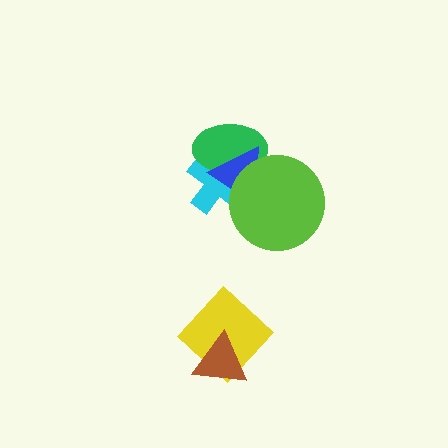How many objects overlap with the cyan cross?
3 objects overlap with the cyan cross.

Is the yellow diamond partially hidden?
Yes, it is partially covered by another shape.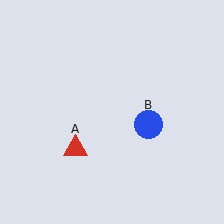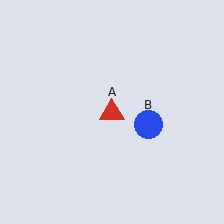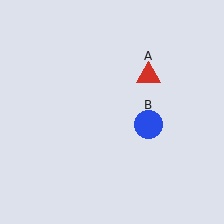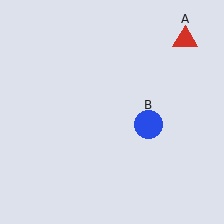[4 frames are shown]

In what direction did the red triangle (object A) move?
The red triangle (object A) moved up and to the right.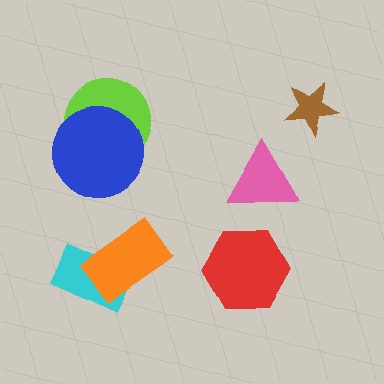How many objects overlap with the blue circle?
1 object overlaps with the blue circle.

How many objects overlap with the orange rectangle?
1 object overlaps with the orange rectangle.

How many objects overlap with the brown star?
0 objects overlap with the brown star.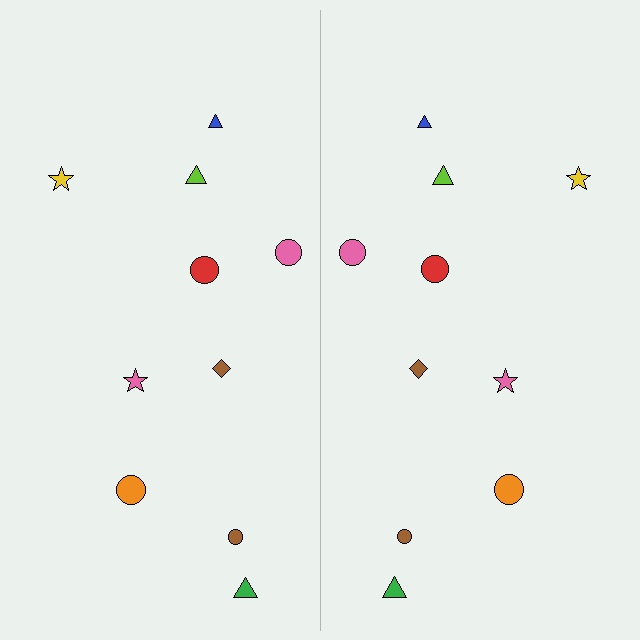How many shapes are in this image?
There are 20 shapes in this image.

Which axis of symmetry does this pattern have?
The pattern has a vertical axis of symmetry running through the center of the image.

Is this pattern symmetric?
Yes, this pattern has bilateral (reflection) symmetry.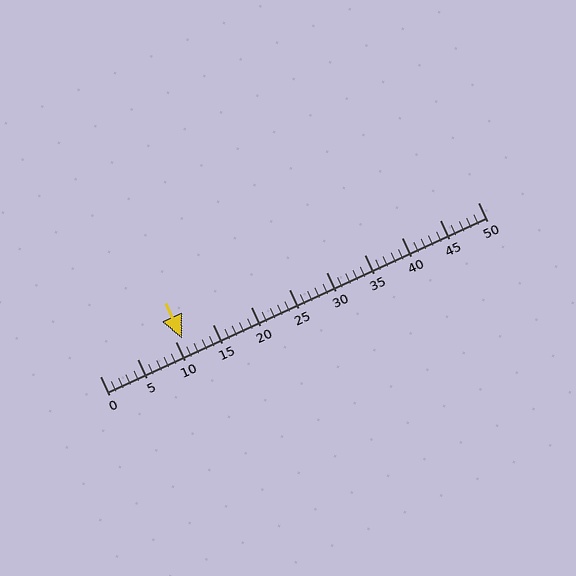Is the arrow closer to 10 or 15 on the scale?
The arrow is closer to 10.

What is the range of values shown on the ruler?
The ruler shows values from 0 to 50.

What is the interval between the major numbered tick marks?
The major tick marks are spaced 5 units apart.